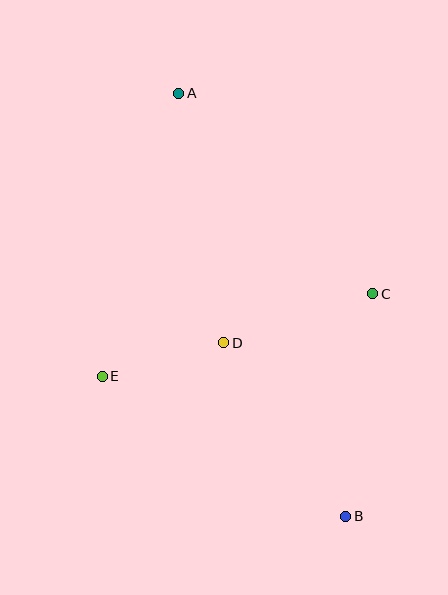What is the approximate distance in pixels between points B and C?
The distance between B and C is approximately 224 pixels.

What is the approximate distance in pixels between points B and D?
The distance between B and D is approximately 212 pixels.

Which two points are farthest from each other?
Points A and B are farthest from each other.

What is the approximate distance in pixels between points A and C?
The distance between A and C is approximately 279 pixels.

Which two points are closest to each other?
Points D and E are closest to each other.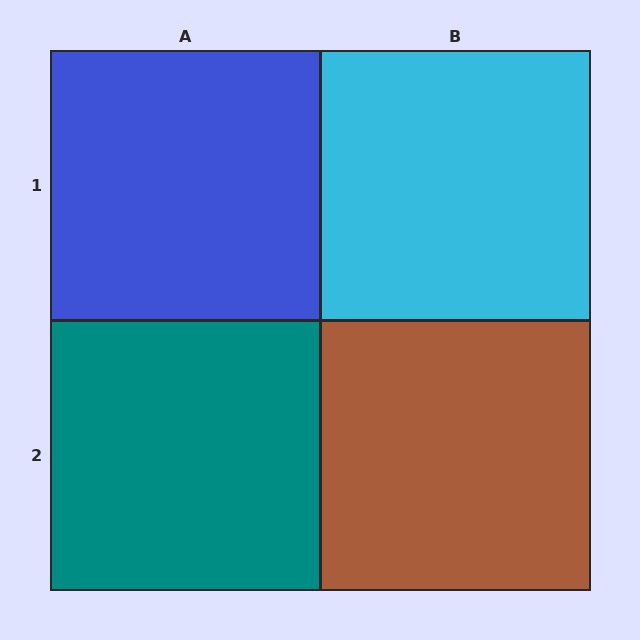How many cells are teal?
1 cell is teal.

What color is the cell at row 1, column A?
Blue.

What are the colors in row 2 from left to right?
Teal, brown.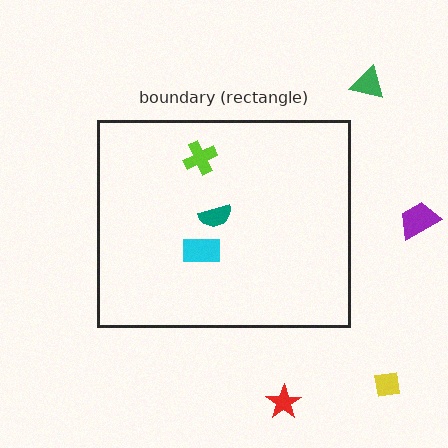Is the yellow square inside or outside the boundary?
Outside.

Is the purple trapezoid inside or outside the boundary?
Outside.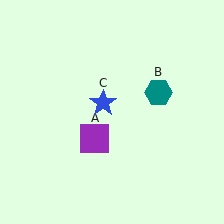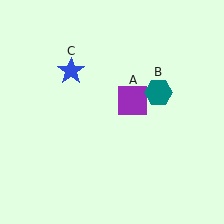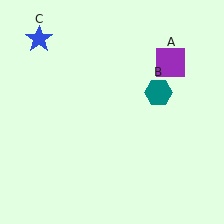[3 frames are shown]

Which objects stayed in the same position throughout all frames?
Teal hexagon (object B) remained stationary.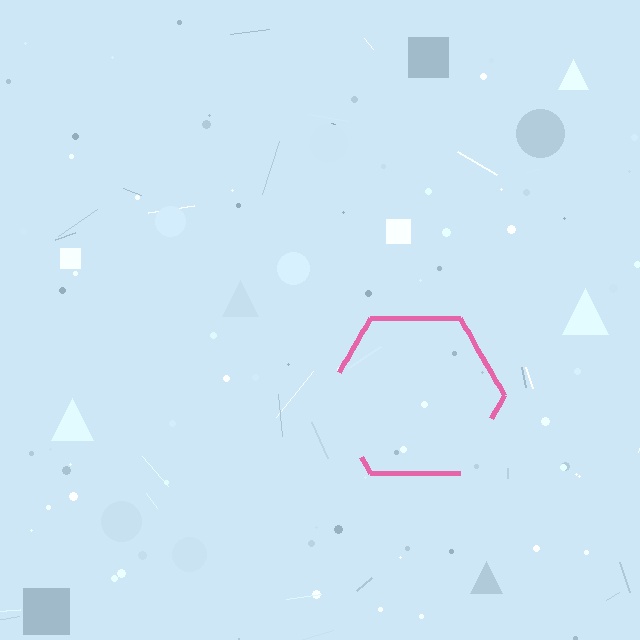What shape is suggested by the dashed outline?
The dashed outline suggests a hexagon.